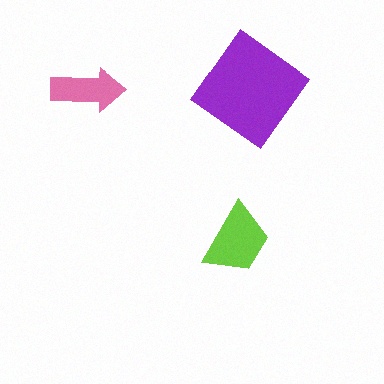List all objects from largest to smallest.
The purple diamond, the lime trapezoid, the pink arrow.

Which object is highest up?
The purple diamond is topmost.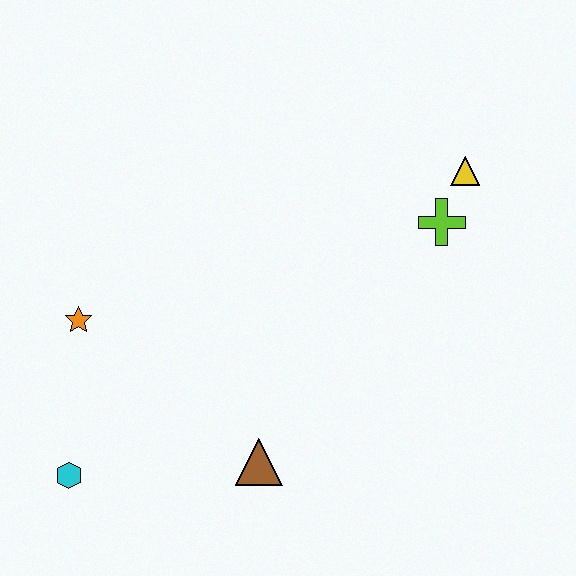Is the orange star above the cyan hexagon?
Yes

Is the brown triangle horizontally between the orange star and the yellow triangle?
Yes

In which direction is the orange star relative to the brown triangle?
The orange star is to the left of the brown triangle.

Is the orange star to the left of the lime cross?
Yes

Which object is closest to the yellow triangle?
The lime cross is closest to the yellow triangle.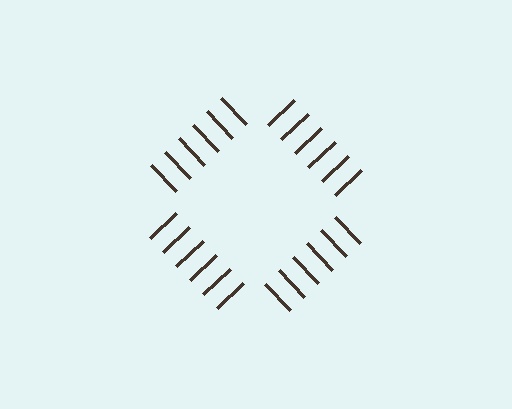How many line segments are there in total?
24 — 6 along each of the 4 edges.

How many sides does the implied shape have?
4 sides — the line-ends trace a square.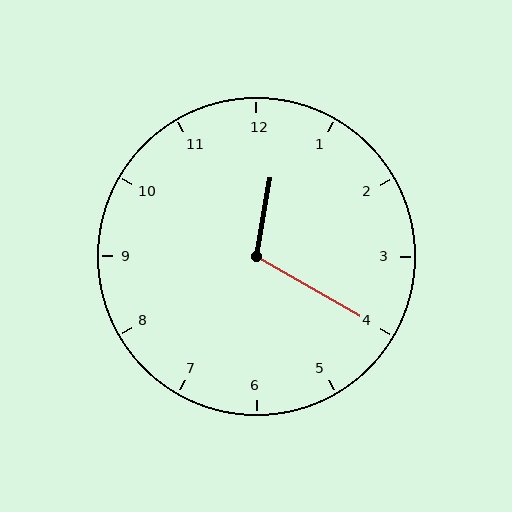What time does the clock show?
12:20.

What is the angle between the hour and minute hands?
Approximately 110 degrees.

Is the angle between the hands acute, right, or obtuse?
It is obtuse.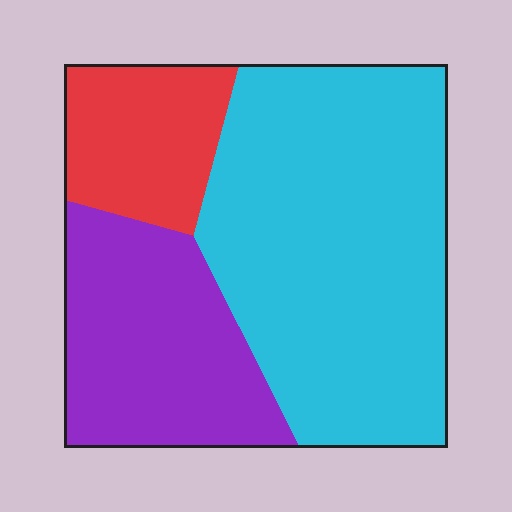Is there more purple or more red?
Purple.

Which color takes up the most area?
Cyan, at roughly 55%.